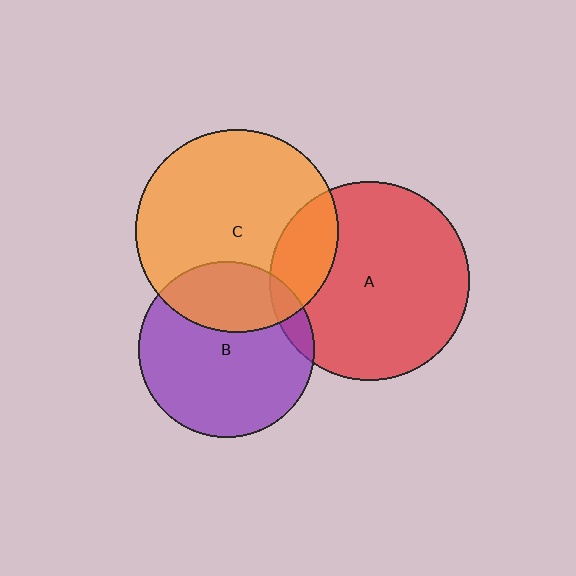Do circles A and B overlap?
Yes.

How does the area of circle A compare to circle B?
Approximately 1.3 times.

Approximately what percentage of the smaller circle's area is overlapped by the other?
Approximately 10%.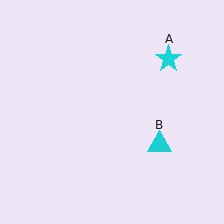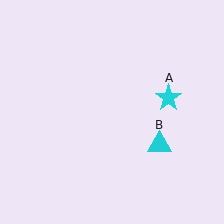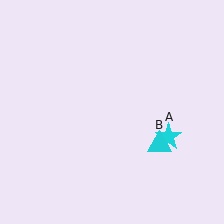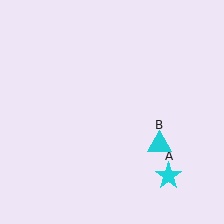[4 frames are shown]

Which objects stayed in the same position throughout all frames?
Cyan triangle (object B) remained stationary.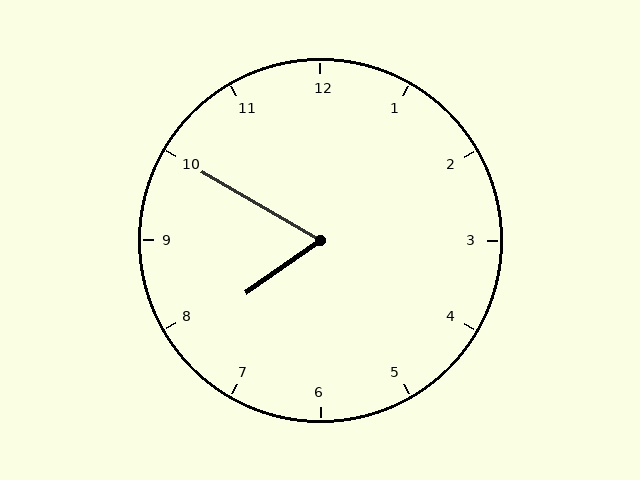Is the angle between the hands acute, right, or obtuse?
It is acute.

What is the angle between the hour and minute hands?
Approximately 65 degrees.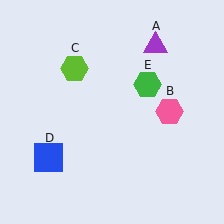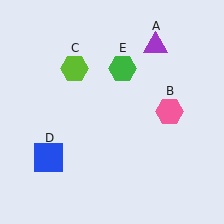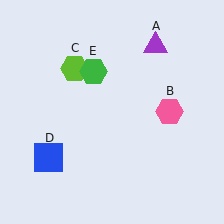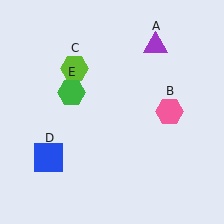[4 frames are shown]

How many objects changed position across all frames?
1 object changed position: green hexagon (object E).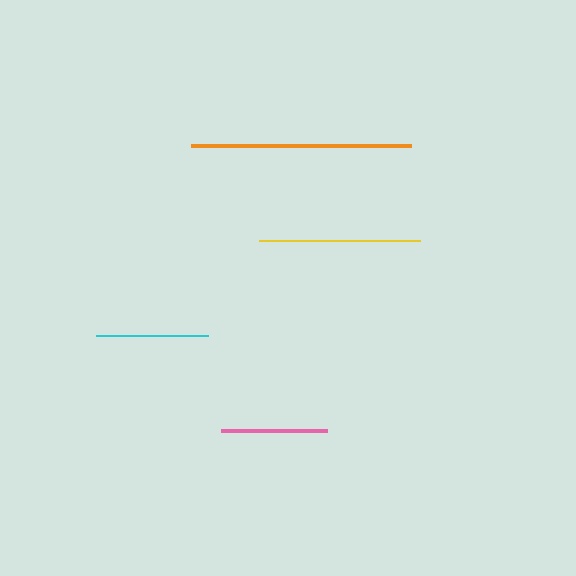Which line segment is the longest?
The orange line is the longest at approximately 221 pixels.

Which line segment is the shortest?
The pink line is the shortest at approximately 107 pixels.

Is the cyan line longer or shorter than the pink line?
The cyan line is longer than the pink line.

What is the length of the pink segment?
The pink segment is approximately 107 pixels long.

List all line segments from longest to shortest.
From longest to shortest: orange, yellow, cyan, pink.